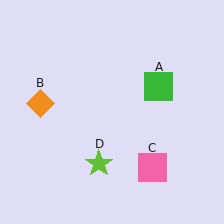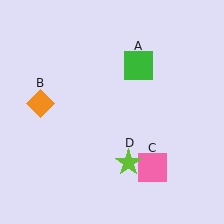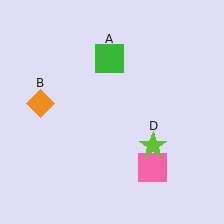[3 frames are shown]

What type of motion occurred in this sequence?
The green square (object A), lime star (object D) rotated counterclockwise around the center of the scene.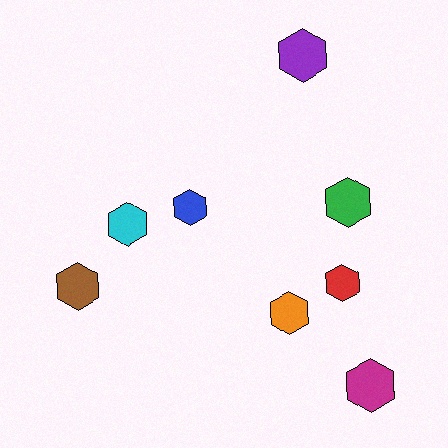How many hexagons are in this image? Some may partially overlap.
There are 8 hexagons.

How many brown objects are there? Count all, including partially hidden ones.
There is 1 brown object.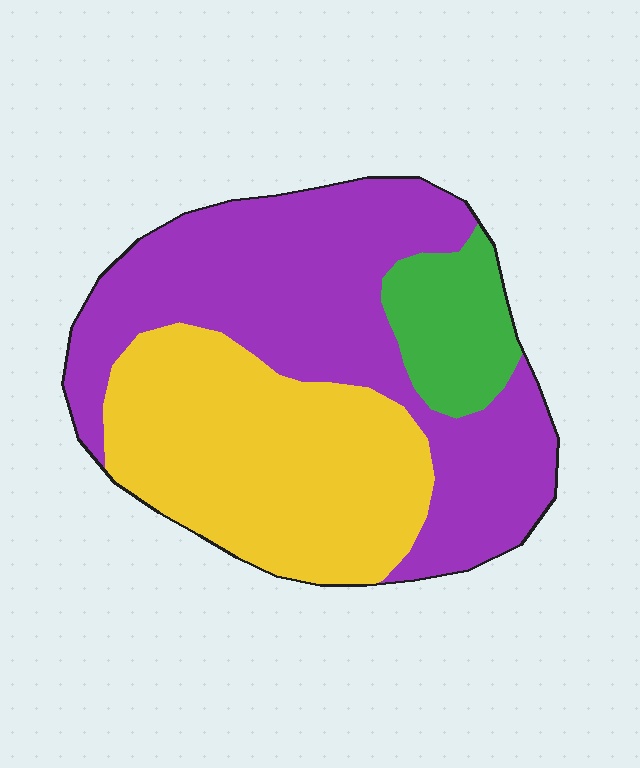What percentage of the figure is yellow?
Yellow covers 39% of the figure.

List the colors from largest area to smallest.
From largest to smallest: purple, yellow, green.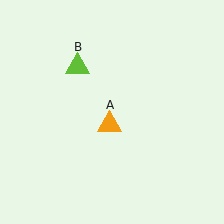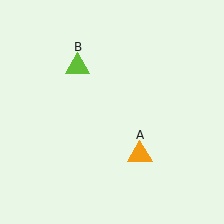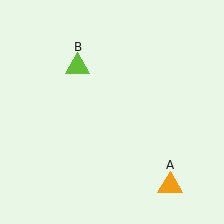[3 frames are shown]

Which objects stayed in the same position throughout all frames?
Lime triangle (object B) remained stationary.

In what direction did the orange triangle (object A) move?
The orange triangle (object A) moved down and to the right.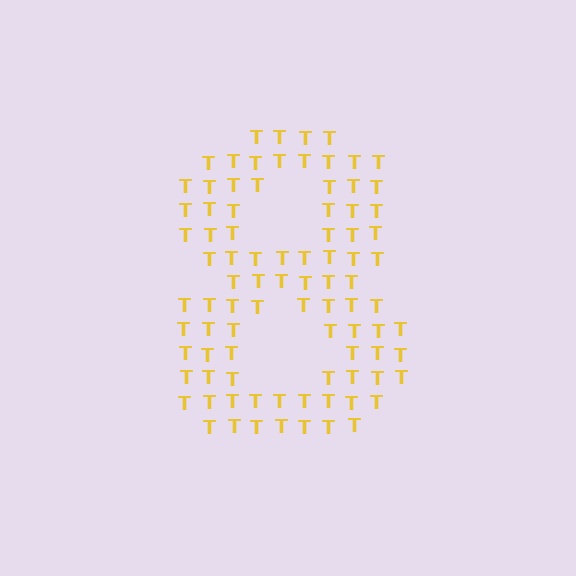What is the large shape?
The large shape is the digit 8.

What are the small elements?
The small elements are letter T's.